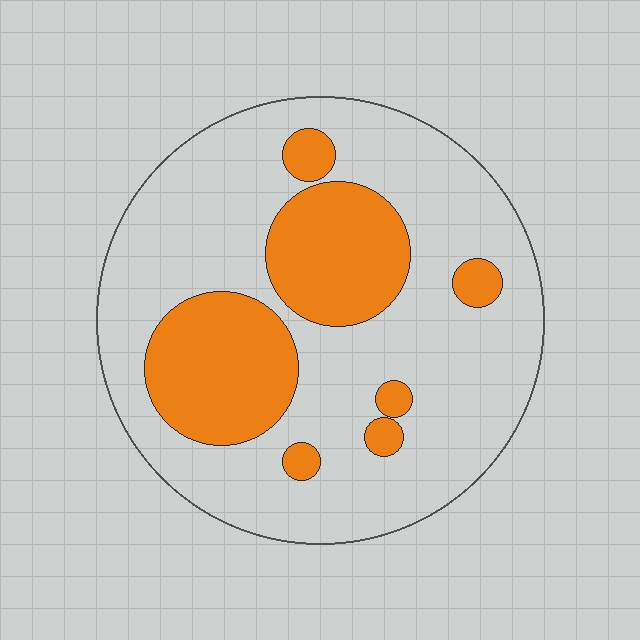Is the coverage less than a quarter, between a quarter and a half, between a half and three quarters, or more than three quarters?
Between a quarter and a half.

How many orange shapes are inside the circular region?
7.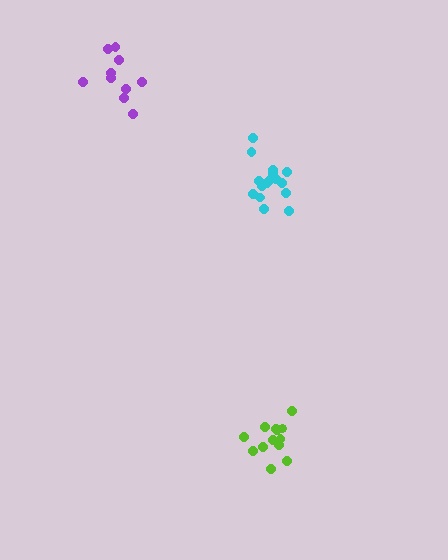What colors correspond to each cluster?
The clusters are colored: cyan, lime, purple.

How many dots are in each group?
Group 1: 16 dots, Group 2: 13 dots, Group 3: 10 dots (39 total).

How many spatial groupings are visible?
There are 3 spatial groupings.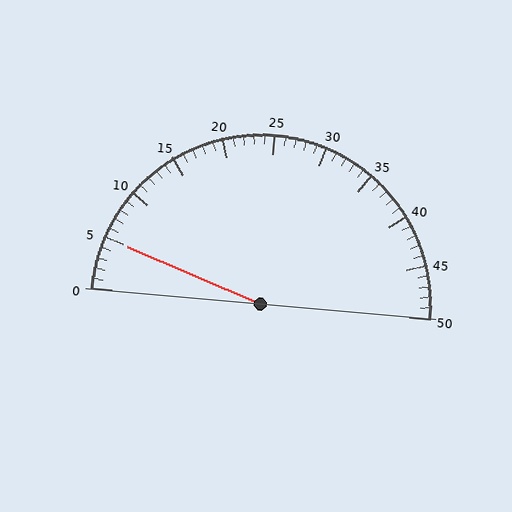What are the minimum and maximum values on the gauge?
The gauge ranges from 0 to 50.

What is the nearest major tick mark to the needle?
The nearest major tick mark is 5.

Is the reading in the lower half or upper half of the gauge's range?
The reading is in the lower half of the range (0 to 50).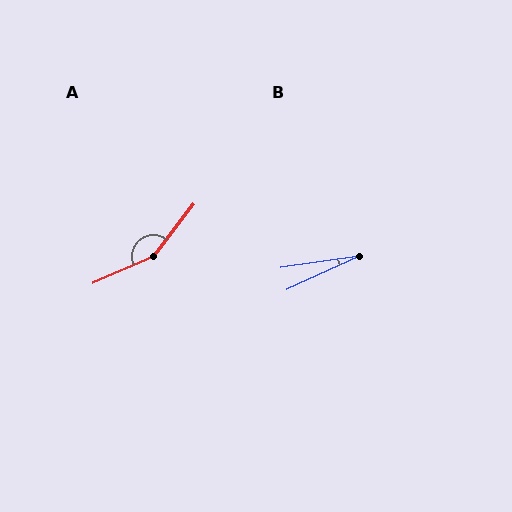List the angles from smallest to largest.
B (16°), A (151°).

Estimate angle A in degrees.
Approximately 151 degrees.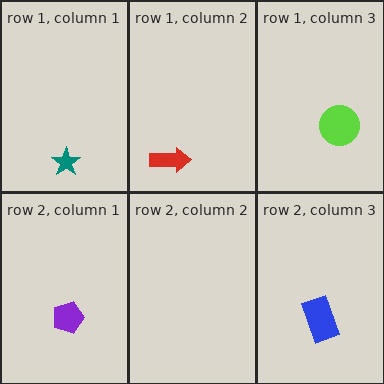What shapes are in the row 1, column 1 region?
The teal star.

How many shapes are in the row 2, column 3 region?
1.